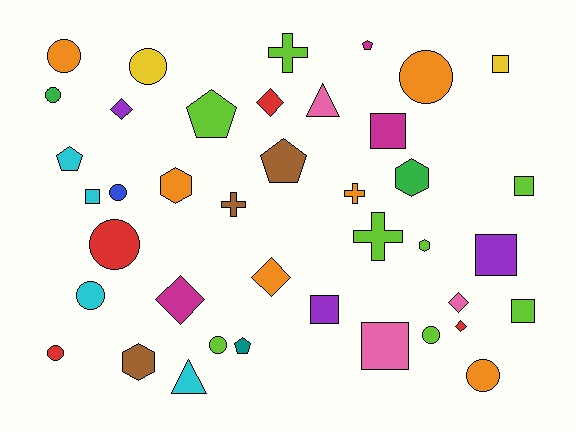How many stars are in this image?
There are no stars.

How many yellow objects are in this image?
There are 2 yellow objects.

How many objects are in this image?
There are 40 objects.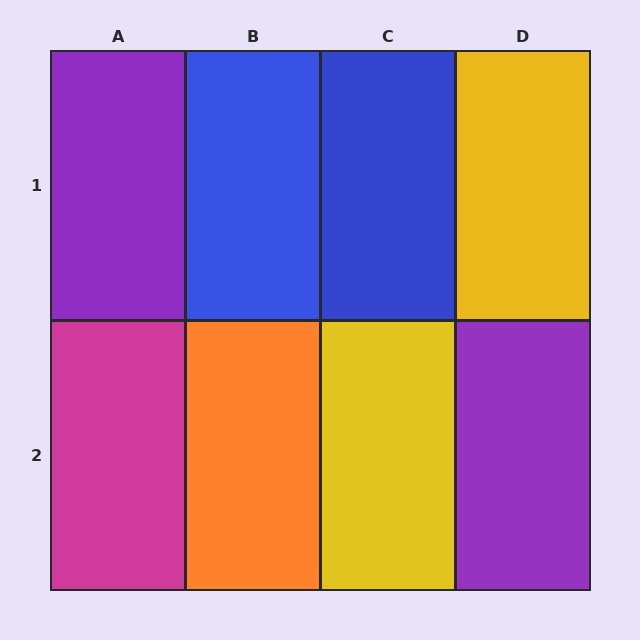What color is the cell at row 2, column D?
Purple.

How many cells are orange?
1 cell is orange.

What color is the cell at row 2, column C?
Yellow.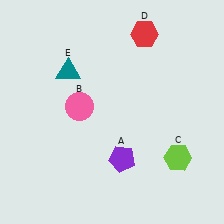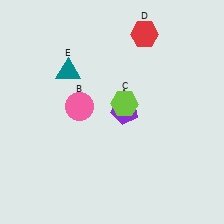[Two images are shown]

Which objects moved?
The objects that moved are: the purple pentagon (A), the lime hexagon (C).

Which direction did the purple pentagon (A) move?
The purple pentagon (A) moved up.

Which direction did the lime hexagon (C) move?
The lime hexagon (C) moved up.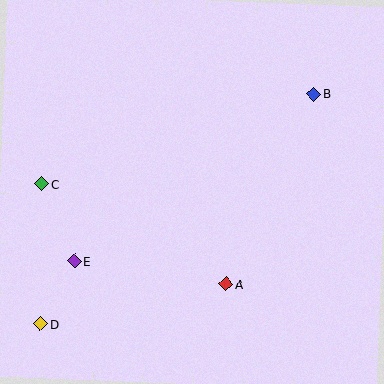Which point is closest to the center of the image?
Point A at (226, 284) is closest to the center.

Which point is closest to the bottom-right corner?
Point A is closest to the bottom-right corner.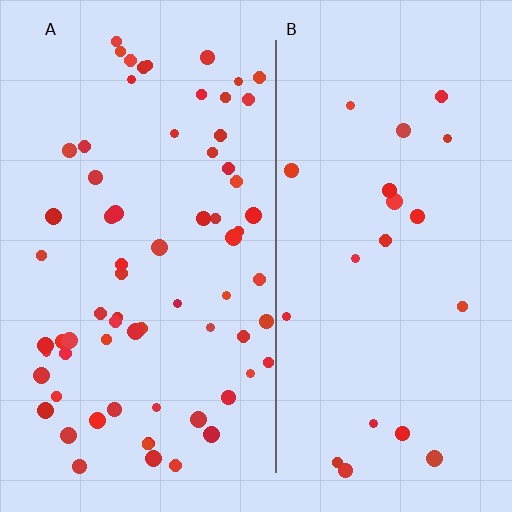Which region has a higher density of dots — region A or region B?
A (the left).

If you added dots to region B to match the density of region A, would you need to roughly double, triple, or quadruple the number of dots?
Approximately triple.